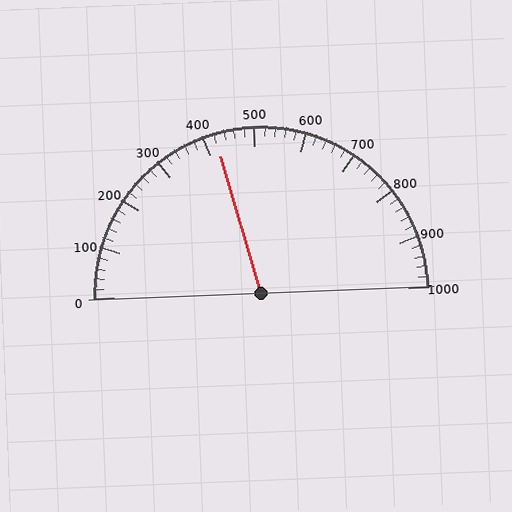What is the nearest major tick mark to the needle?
The nearest major tick mark is 400.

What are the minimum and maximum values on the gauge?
The gauge ranges from 0 to 1000.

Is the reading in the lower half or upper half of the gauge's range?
The reading is in the lower half of the range (0 to 1000).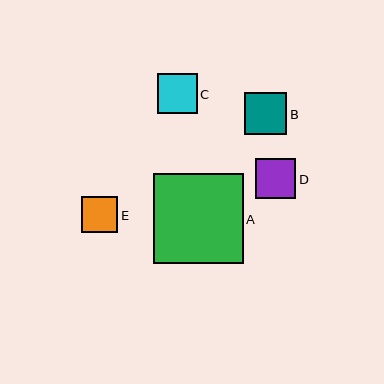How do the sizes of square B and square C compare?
Square B and square C are approximately the same size.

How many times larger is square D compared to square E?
Square D is approximately 1.1 times the size of square E.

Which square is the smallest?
Square E is the smallest with a size of approximately 36 pixels.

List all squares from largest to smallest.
From largest to smallest: A, B, D, C, E.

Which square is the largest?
Square A is the largest with a size of approximately 90 pixels.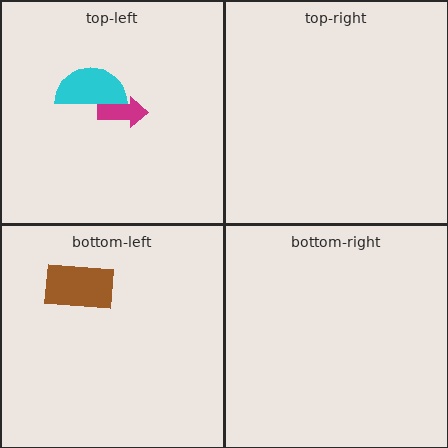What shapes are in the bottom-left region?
The brown rectangle.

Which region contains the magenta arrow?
The top-left region.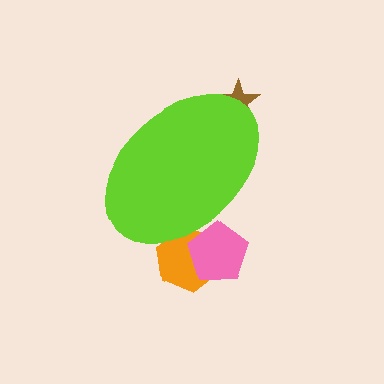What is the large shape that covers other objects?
A lime ellipse.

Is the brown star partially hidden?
Yes, the brown star is partially hidden behind the lime ellipse.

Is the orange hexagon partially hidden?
Yes, the orange hexagon is partially hidden behind the lime ellipse.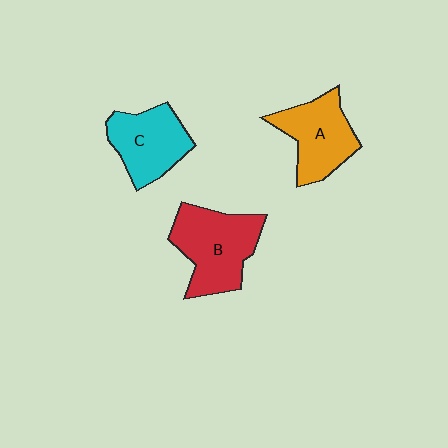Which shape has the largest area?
Shape B (red).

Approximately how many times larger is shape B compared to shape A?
Approximately 1.2 times.